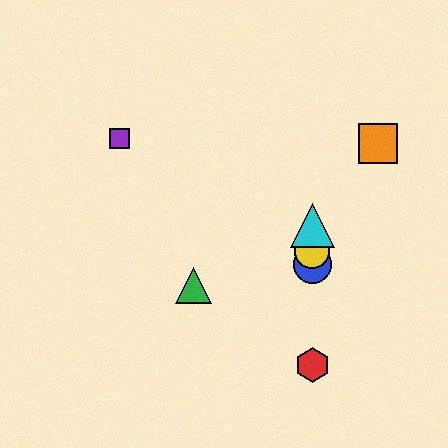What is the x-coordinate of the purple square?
The purple square is at x≈120.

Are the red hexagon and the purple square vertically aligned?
No, the red hexagon is at x≈312 and the purple square is at x≈120.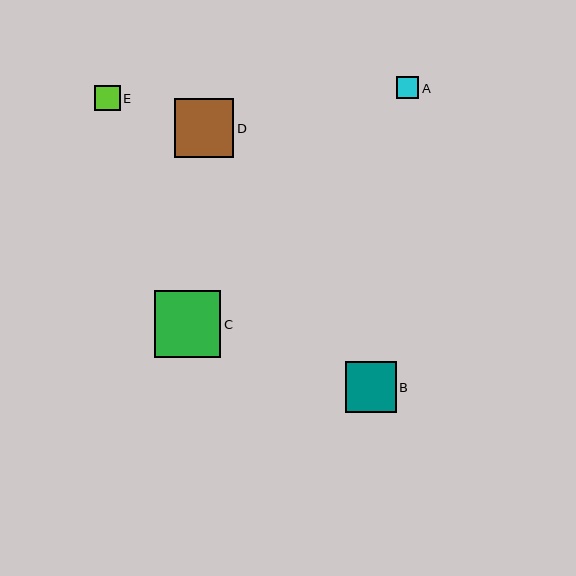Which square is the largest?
Square C is the largest with a size of approximately 67 pixels.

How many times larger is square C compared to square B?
Square C is approximately 1.3 times the size of square B.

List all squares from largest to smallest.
From largest to smallest: C, D, B, E, A.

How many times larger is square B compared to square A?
Square B is approximately 2.3 times the size of square A.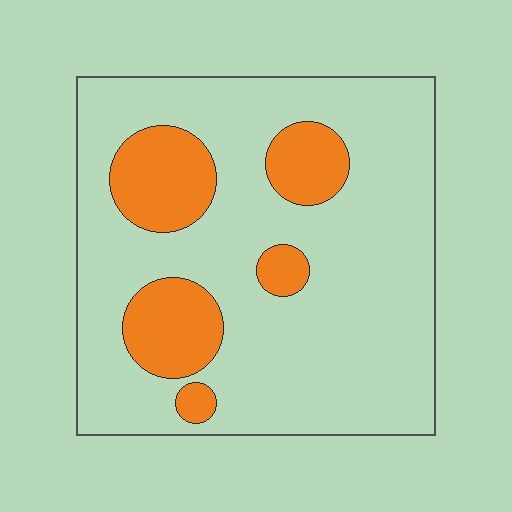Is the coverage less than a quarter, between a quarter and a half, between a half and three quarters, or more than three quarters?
Less than a quarter.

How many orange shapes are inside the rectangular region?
5.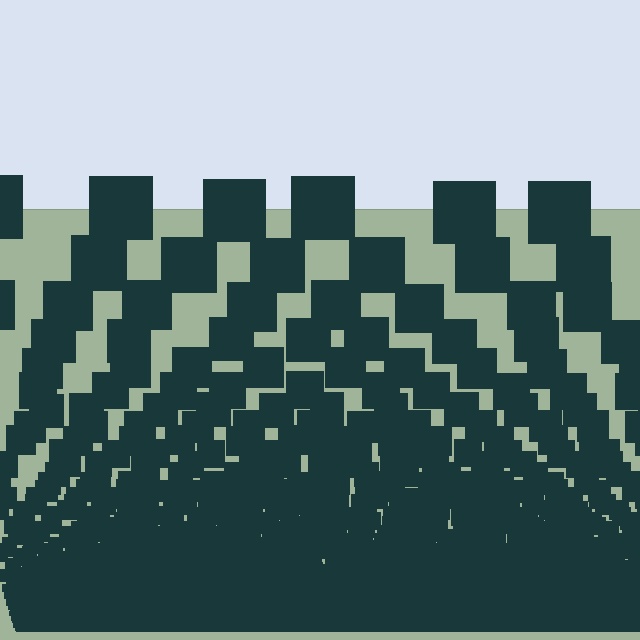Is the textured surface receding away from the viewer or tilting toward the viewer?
The surface appears to tilt toward the viewer. Texture elements get larger and sparser toward the top.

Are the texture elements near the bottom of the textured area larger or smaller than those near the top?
Smaller. The gradient is inverted — elements near the bottom are smaller and denser.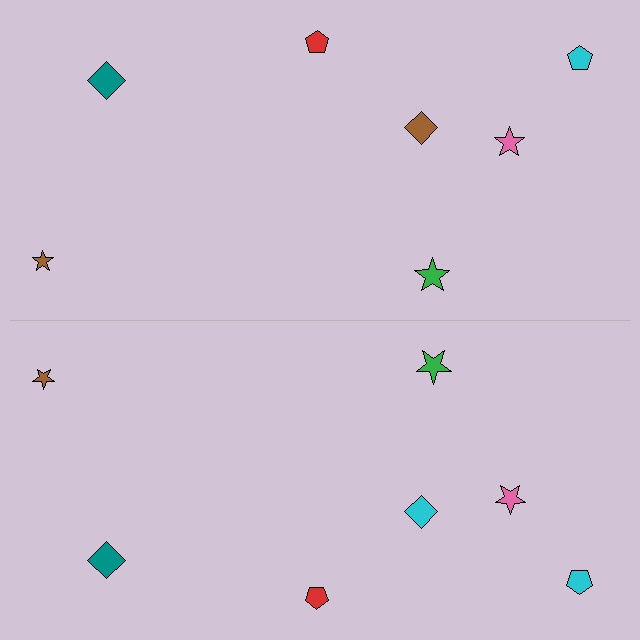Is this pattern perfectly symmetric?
No, the pattern is not perfectly symmetric. The cyan diamond on the bottom side breaks the symmetry — its mirror counterpart is brown.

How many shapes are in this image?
There are 14 shapes in this image.